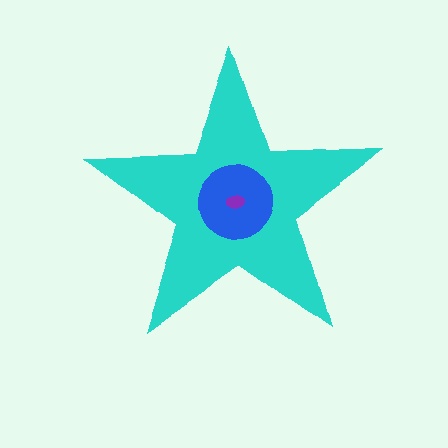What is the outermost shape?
The cyan star.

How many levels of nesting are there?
3.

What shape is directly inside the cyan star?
The blue circle.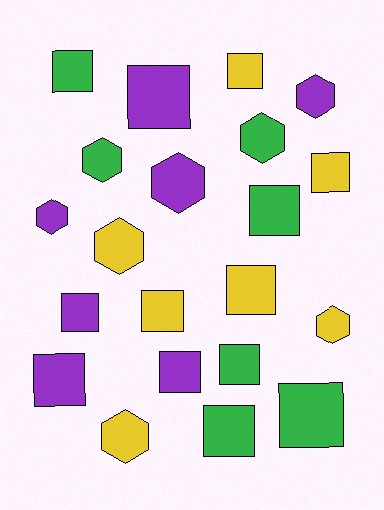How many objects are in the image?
There are 21 objects.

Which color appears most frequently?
Green, with 7 objects.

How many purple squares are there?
There are 4 purple squares.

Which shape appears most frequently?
Square, with 13 objects.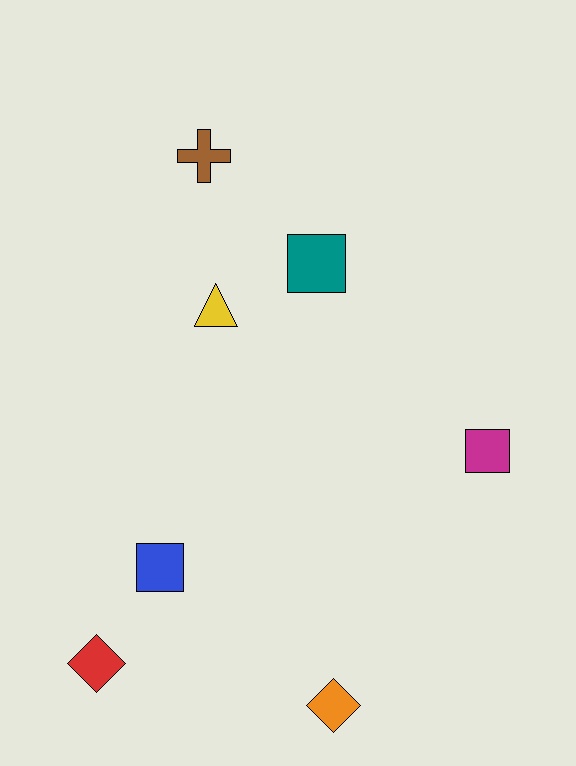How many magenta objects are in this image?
There is 1 magenta object.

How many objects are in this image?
There are 7 objects.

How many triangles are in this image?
There is 1 triangle.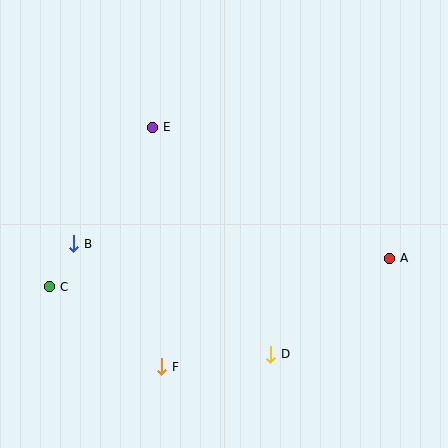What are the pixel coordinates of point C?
Point C is at (50, 287).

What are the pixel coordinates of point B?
Point B is at (74, 244).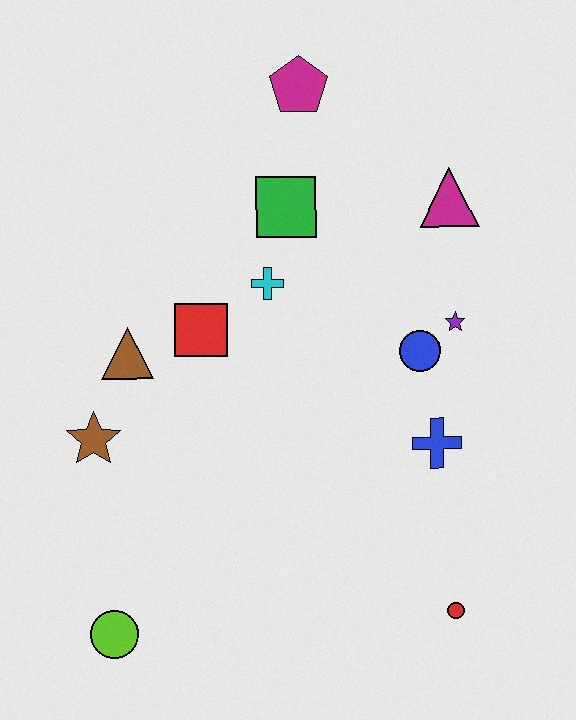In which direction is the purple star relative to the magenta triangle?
The purple star is below the magenta triangle.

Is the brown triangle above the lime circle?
Yes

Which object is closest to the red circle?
The blue cross is closest to the red circle.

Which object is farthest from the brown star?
The magenta triangle is farthest from the brown star.